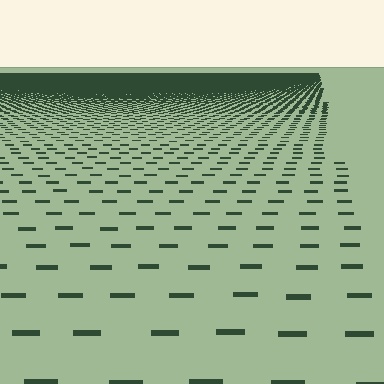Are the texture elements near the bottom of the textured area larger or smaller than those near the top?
Larger. Near the bottom, elements are closer to the viewer and appear at a bigger on-screen size.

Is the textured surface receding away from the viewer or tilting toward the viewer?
The surface is receding away from the viewer. Texture elements get smaller and denser toward the top.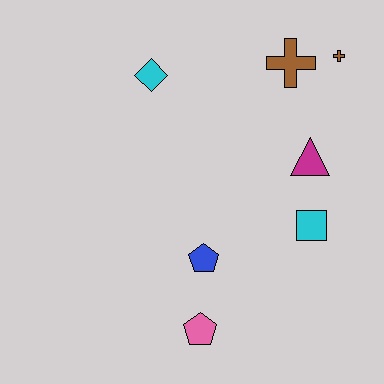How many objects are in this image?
There are 7 objects.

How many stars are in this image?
There are no stars.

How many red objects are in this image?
There are no red objects.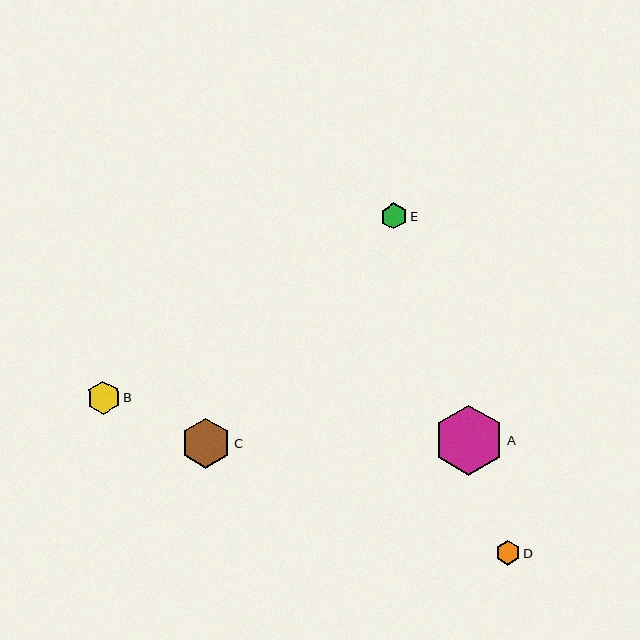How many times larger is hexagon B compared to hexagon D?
Hexagon B is approximately 1.3 times the size of hexagon D.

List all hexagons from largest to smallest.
From largest to smallest: A, C, B, E, D.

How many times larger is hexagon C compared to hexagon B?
Hexagon C is approximately 1.5 times the size of hexagon B.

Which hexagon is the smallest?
Hexagon D is the smallest with a size of approximately 25 pixels.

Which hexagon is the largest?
Hexagon A is the largest with a size of approximately 70 pixels.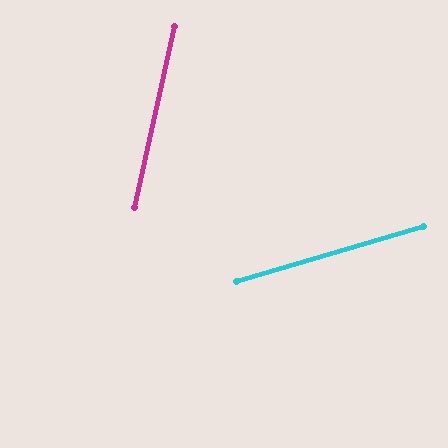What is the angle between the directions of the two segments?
Approximately 61 degrees.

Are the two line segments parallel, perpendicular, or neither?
Neither parallel nor perpendicular — they differ by about 61°.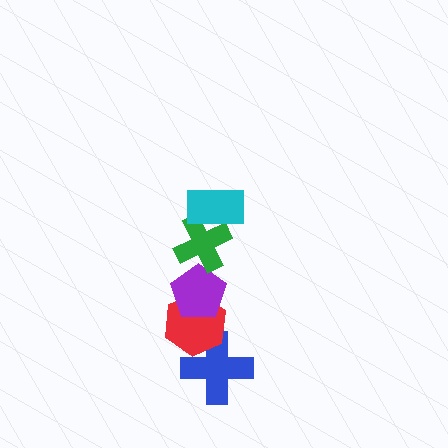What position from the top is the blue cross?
The blue cross is 5th from the top.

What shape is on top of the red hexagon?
The purple pentagon is on top of the red hexagon.